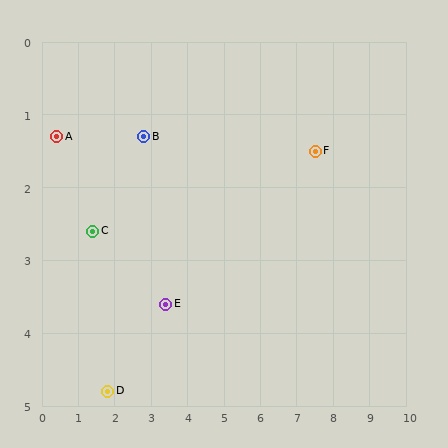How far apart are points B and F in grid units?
Points B and F are about 4.7 grid units apart.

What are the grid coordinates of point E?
Point E is at approximately (3.4, 3.6).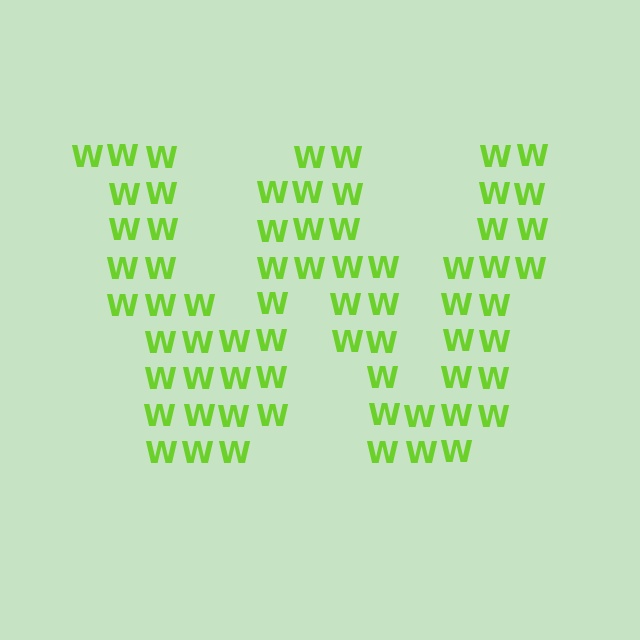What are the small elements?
The small elements are letter W's.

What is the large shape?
The large shape is the letter W.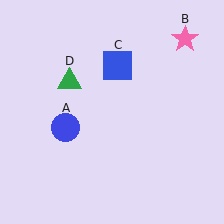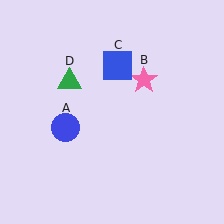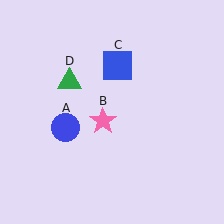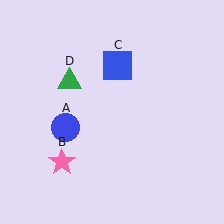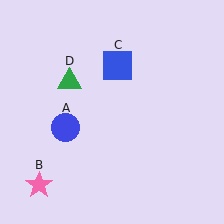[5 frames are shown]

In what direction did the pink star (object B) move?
The pink star (object B) moved down and to the left.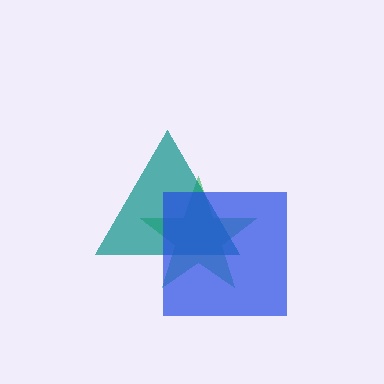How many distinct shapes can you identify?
There are 3 distinct shapes: a green star, a teal triangle, a blue square.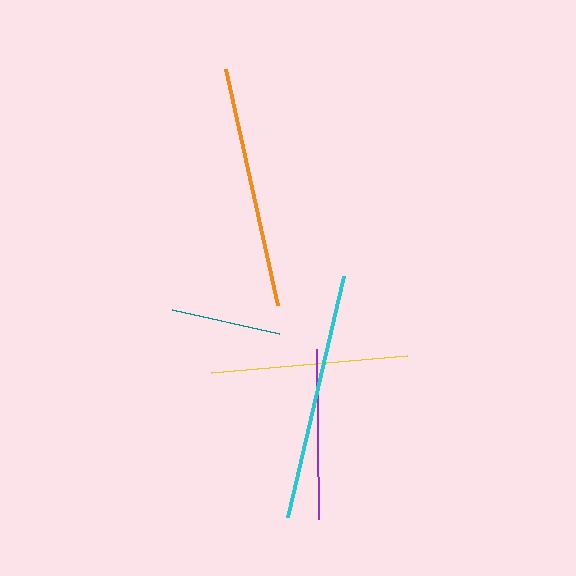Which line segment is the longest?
The cyan line is the longest at approximately 248 pixels.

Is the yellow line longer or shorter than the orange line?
The orange line is longer than the yellow line.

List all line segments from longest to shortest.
From longest to shortest: cyan, orange, yellow, purple, teal.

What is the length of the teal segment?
The teal segment is approximately 110 pixels long.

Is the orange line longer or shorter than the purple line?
The orange line is longer than the purple line.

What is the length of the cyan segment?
The cyan segment is approximately 248 pixels long.